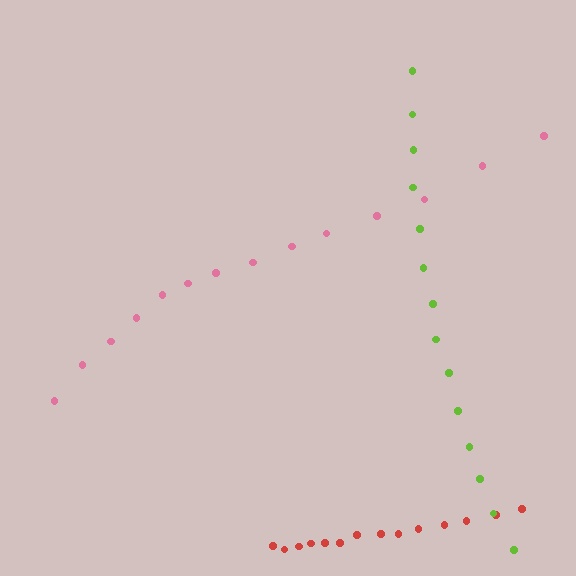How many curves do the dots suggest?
There are 3 distinct paths.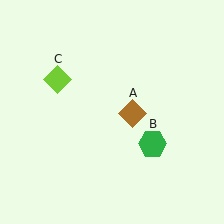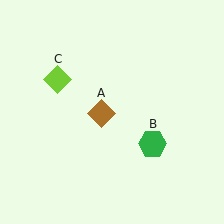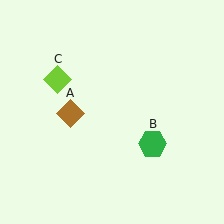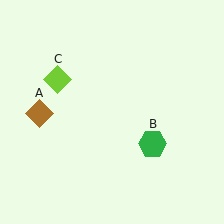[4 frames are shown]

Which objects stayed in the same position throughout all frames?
Green hexagon (object B) and lime diamond (object C) remained stationary.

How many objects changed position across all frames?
1 object changed position: brown diamond (object A).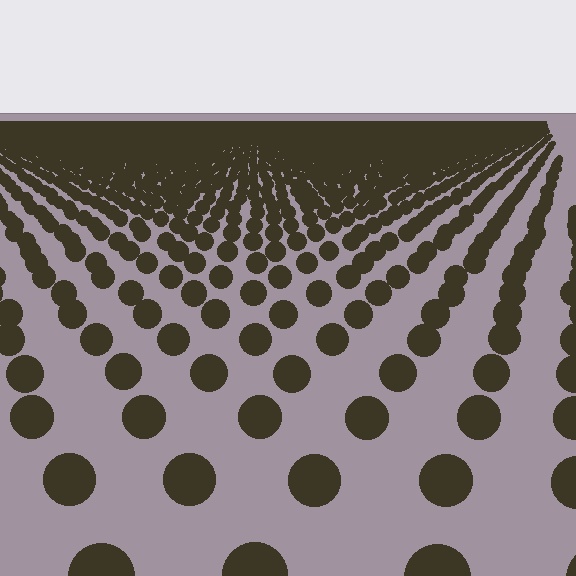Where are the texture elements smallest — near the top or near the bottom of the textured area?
Near the top.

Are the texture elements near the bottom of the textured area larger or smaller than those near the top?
Larger. Near the bottom, elements are closer to the viewer and appear at a bigger on-screen size.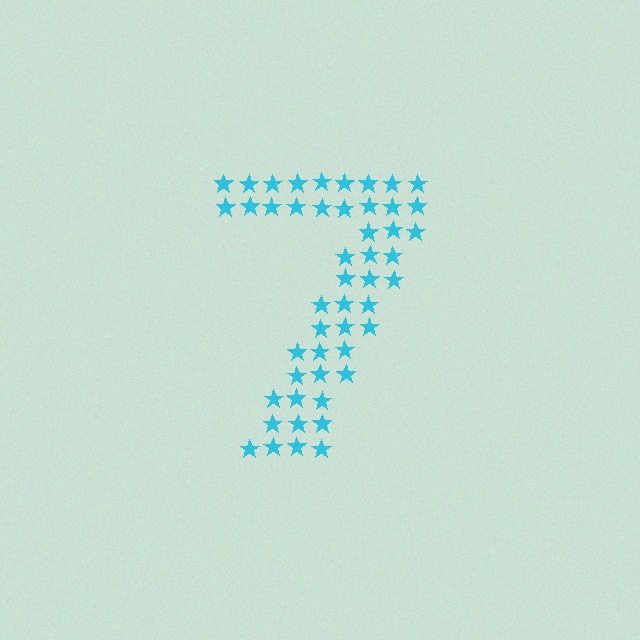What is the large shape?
The large shape is the digit 7.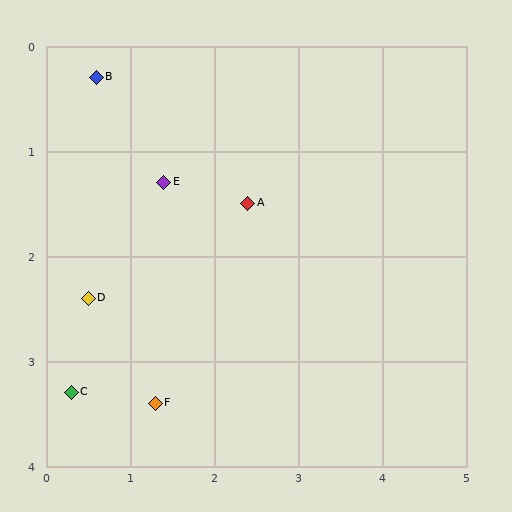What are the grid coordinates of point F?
Point F is at approximately (1.3, 3.4).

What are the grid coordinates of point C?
Point C is at approximately (0.3, 3.3).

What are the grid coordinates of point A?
Point A is at approximately (2.4, 1.5).